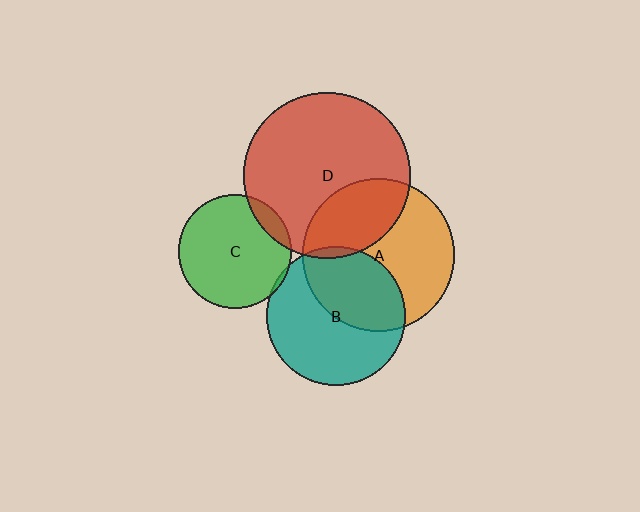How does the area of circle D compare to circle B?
Approximately 1.4 times.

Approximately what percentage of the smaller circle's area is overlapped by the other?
Approximately 40%.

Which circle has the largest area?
Circle D (red).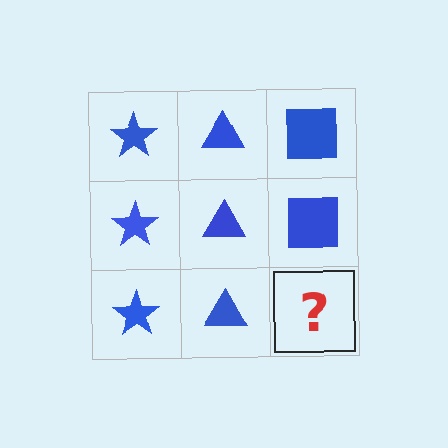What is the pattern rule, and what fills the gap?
The rule is that each column has a consistent shape. The gap should be filled with a blue square.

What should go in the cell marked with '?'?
The missing cell should contain a blue square.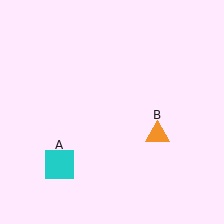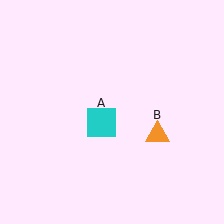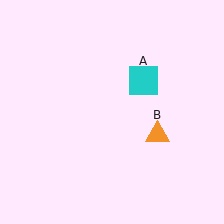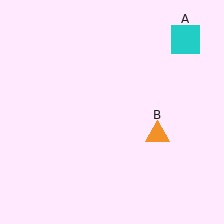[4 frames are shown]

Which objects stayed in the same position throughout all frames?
Orange triangle (object B) remained stationary.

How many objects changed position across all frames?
1 object changed position: cyan square (object A).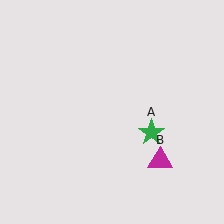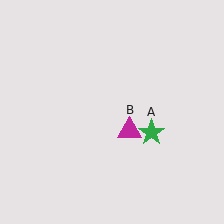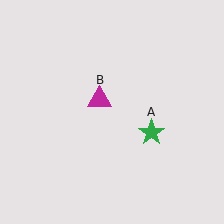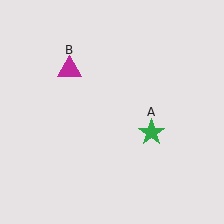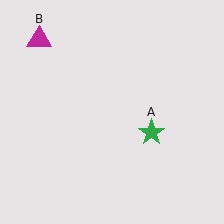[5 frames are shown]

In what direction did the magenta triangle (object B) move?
The magenta triangle (object B) moved up and to the left.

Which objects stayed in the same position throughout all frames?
Green star (object A) remained stationary.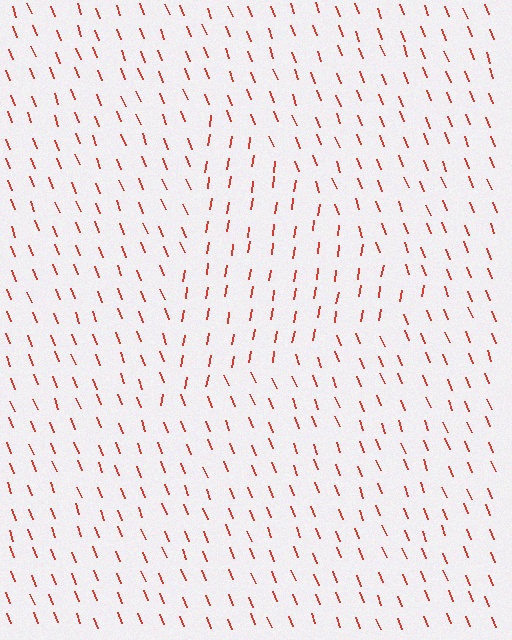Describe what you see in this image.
The image is filled with small red line segments. A triangle region in the image has lines oriented differently from the surrounding lines, creating a visible texture boundary.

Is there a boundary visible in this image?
Yes, there is a texture boundary formed by a change in line orientation.